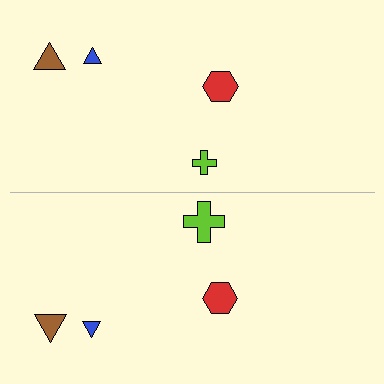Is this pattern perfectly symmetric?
No, the pattern is not perfectly symmetric. The lime cross on the bottom side has a different size than its mirror counterpart.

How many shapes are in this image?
There are 8 shapes in this image.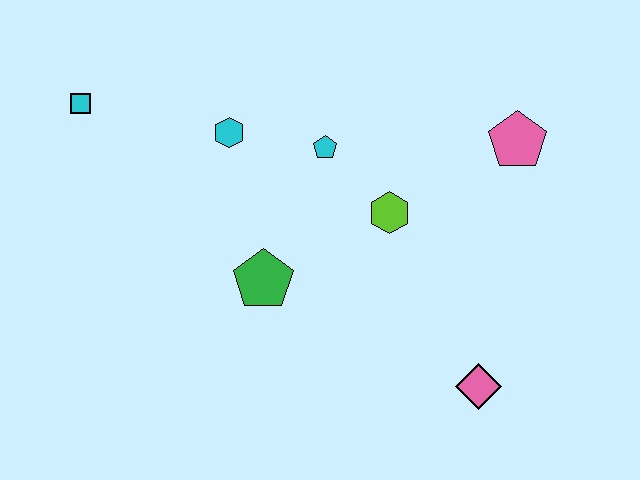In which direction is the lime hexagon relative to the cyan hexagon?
The lime hexagon is to the right of the cyan hexagon.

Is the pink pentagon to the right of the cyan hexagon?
Yes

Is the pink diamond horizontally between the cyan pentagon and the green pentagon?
No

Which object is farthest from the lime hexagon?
The cyan square is farthest from the lime hexagon.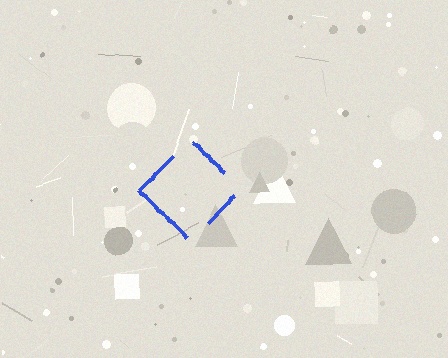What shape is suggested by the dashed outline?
The dashed outline suggests a diamond.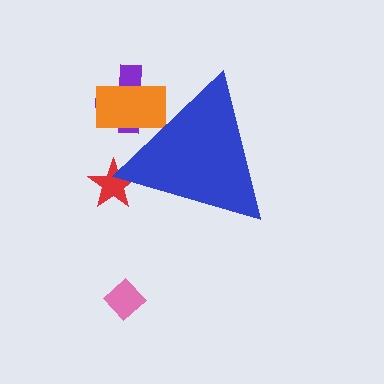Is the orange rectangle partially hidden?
Yes, the orange rectangle is partially hidden behind the blue triangle.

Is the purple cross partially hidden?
Yes, the purple cross is partially hidden behind the blue triangle.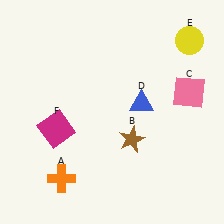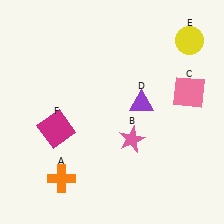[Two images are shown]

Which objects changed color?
B changed from brown to pink. D changed from blue to purple.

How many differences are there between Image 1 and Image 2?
There are 2 differences between the two images.